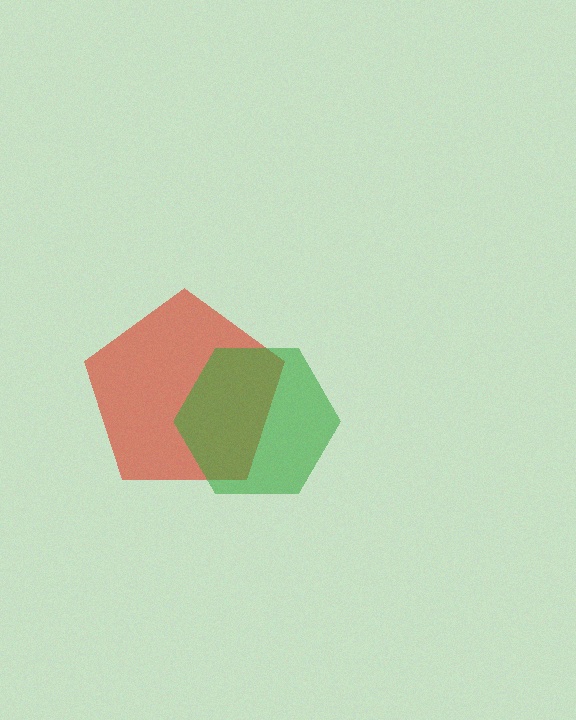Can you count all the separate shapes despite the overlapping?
Yes, there are 2 separate shapes.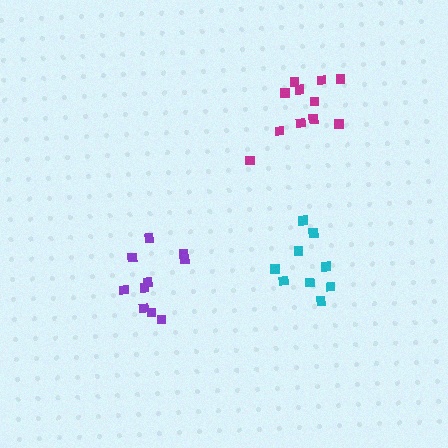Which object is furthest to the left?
The purple cluster is leftmost.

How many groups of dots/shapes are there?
There are 3 groups.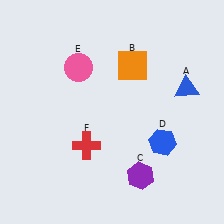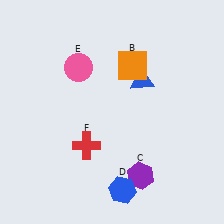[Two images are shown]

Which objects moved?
The objects that moved are: the blue triangle (A), the blue hexagon (D).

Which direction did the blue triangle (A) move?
The blue triangle (A) moved left.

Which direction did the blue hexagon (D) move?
The blue hexagon (D) moved down.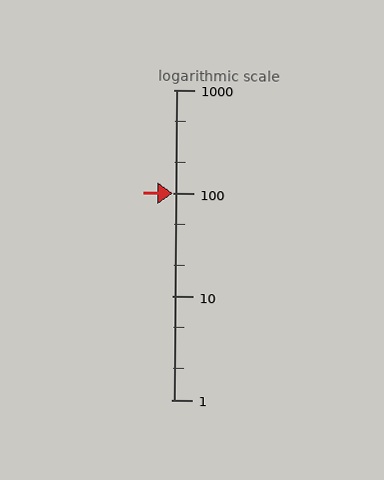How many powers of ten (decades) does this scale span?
The scale spans 3 decades, from 1 to 1000.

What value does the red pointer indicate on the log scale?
The pointer indicates approximately 100.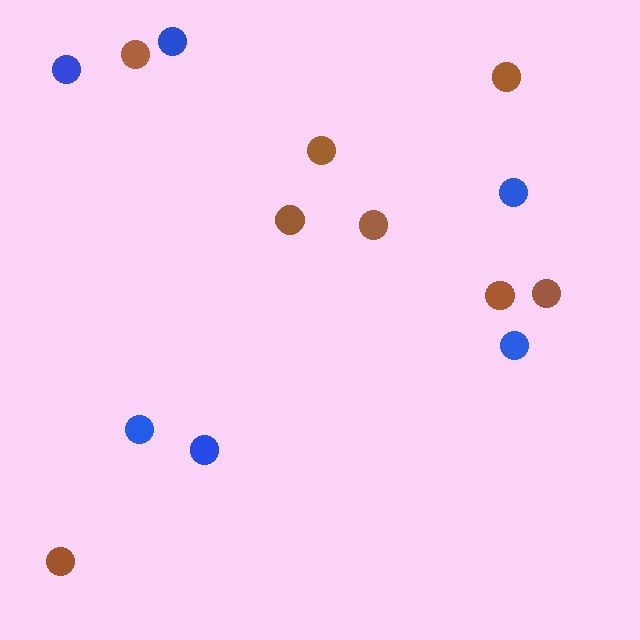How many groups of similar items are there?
There are 2 groups: one group of brown circles (8) and one group of blue circles (6).